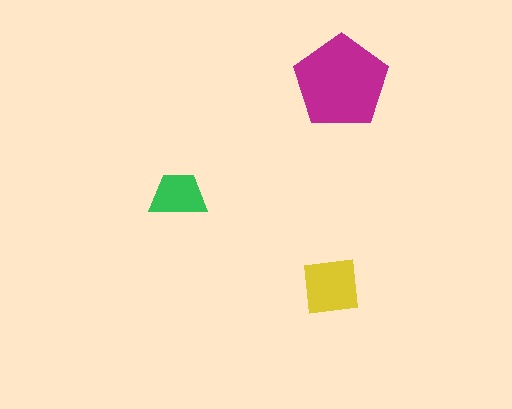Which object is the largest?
The magenta pentagon.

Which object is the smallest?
The green trapezoid.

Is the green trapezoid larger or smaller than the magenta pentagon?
Smaller.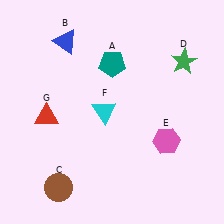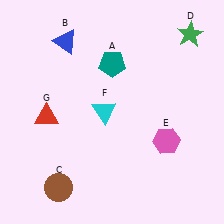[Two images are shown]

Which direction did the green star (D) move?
The green star (D) moved up.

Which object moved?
The green star (D) moved up.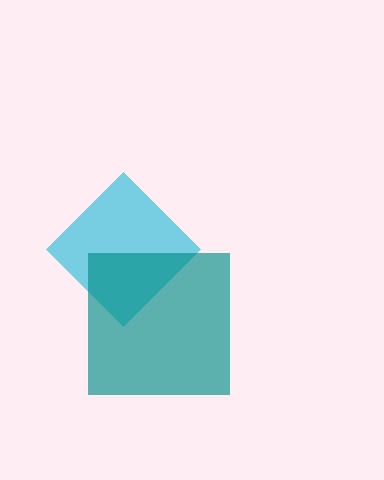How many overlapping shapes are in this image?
There are 2 overlapping shapes in the image.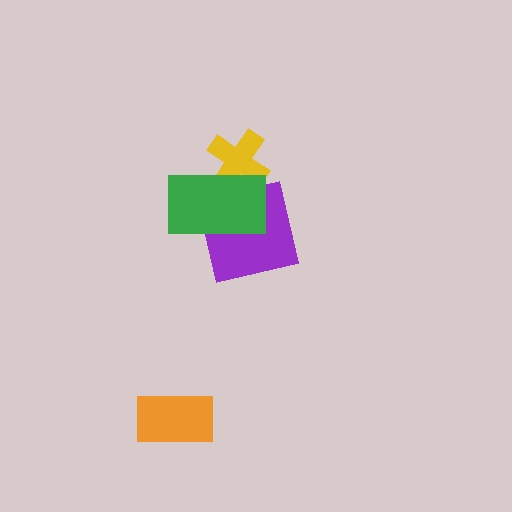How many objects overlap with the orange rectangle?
0 objects overlap with the orange rectangle.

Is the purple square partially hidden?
Yes, it is partially covered by another shape.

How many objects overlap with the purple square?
1 object overlaps with the purple square.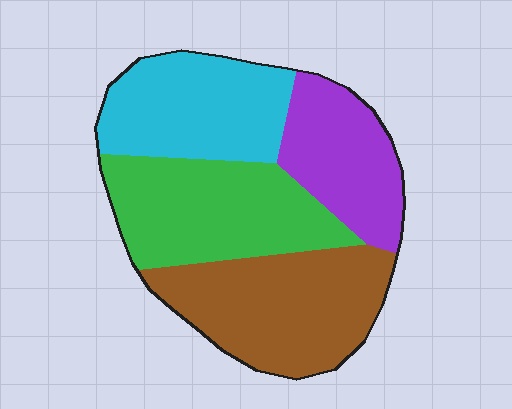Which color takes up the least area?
Purple, at roughly 20%.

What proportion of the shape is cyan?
Cyan takes up about one quarter (1/4) of the shape.